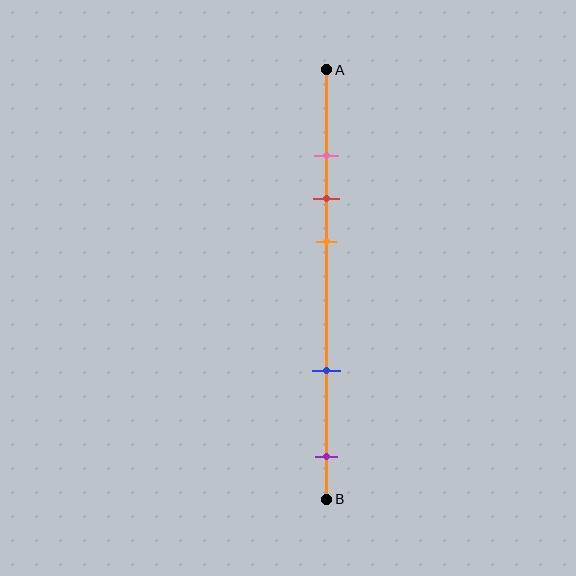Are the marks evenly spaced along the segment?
No, the marks are not evenly spaced.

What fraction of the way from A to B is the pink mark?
The pink mark is approximately 20% (0.2) of the way from A to B.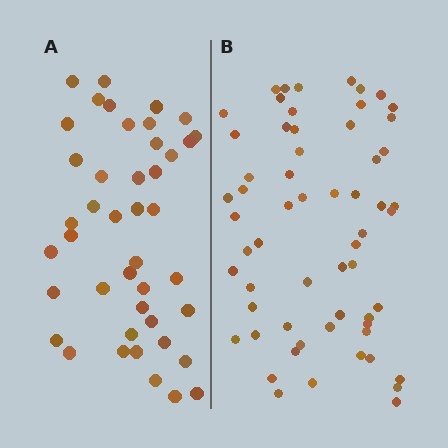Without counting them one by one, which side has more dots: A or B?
Region B (the right region) has more dots.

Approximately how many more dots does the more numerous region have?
Region B has approximately 15 more dots than region A.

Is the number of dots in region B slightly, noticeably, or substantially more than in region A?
Region B has noticeably more, but not dramatically so. The ratio is roughly 1.4 to 1.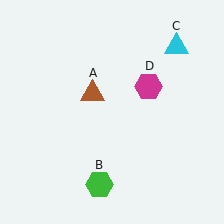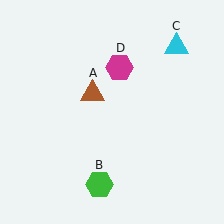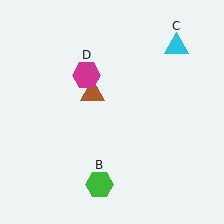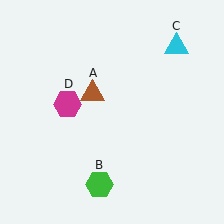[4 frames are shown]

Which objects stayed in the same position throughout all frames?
Brown triangle (object A) and green hexagon (object B) and cyan triangle (object C) remained stationary.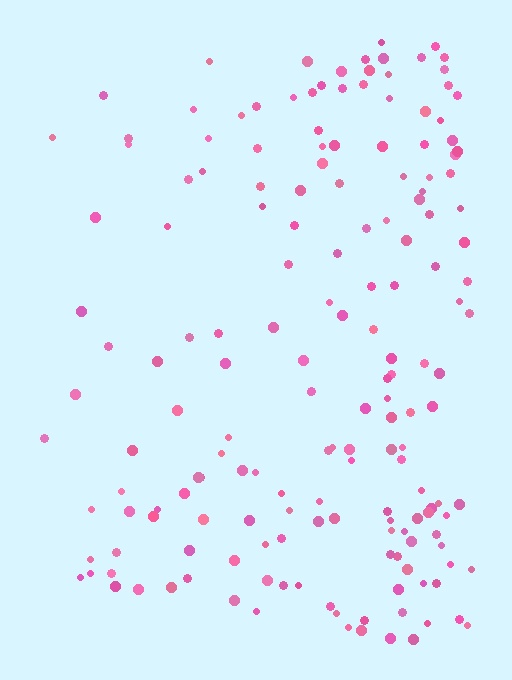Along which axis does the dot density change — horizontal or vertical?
Horizontal.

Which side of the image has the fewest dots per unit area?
The left.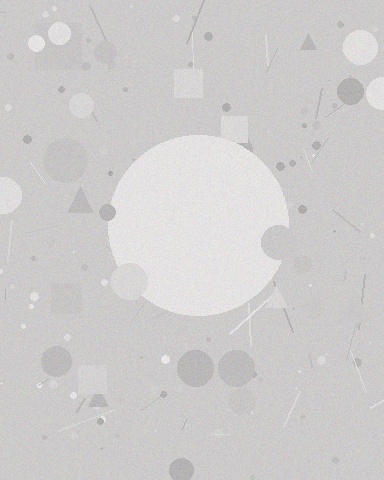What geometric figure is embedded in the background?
A circle is embedded in the background.